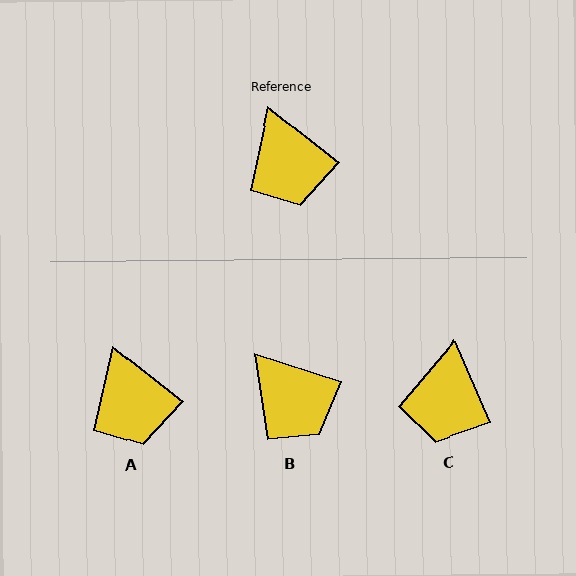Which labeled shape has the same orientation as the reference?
A.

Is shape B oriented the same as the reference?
No, it is off by about 21 degrees.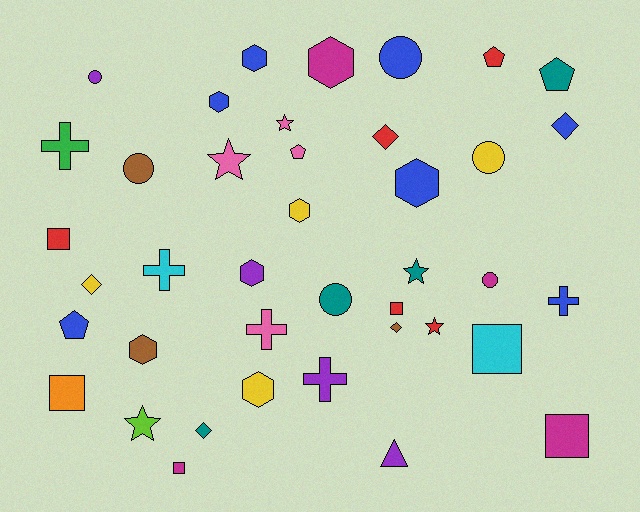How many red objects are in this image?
There are 5 red objects.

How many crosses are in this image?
There are 5 crosses.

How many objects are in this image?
There are 40 objects.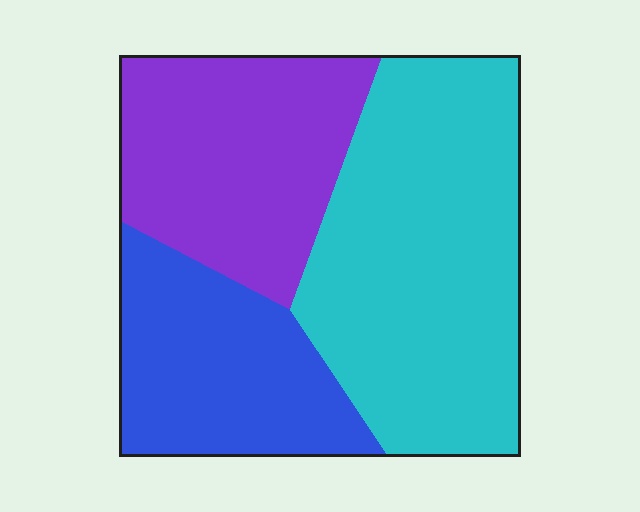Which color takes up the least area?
Blue, at roughly 25%.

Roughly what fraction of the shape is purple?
Purple covers 29% of the shape.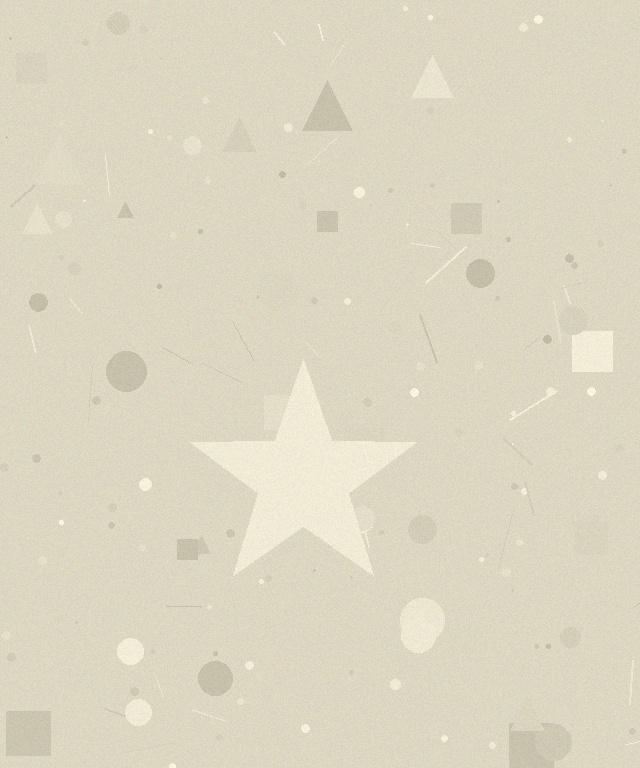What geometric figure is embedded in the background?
A star is embedded in the background.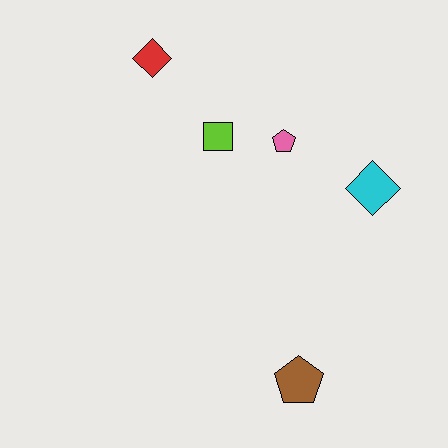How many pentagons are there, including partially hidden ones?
There are 2 pentagons.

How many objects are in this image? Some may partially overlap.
There are 5 objects.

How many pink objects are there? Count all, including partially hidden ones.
There is 1 pink object.